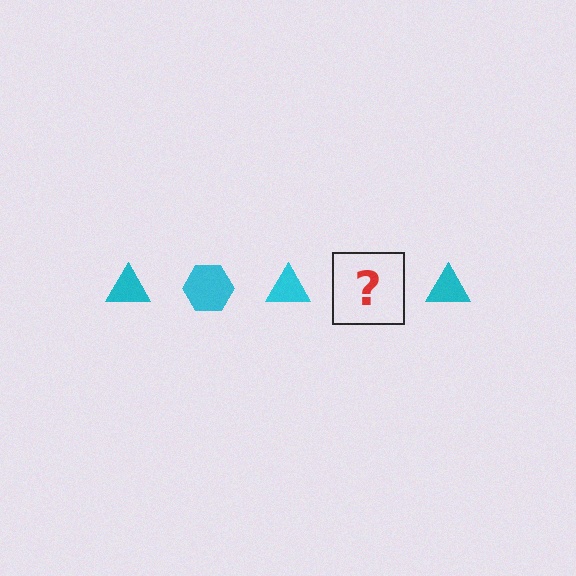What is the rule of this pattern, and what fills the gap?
The rule is that the pattern cycles through triangle, hexagon shapes in cyan. The gap should be filled with a cyan hexagon.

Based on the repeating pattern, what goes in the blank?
The blank should be a cyan hexagon.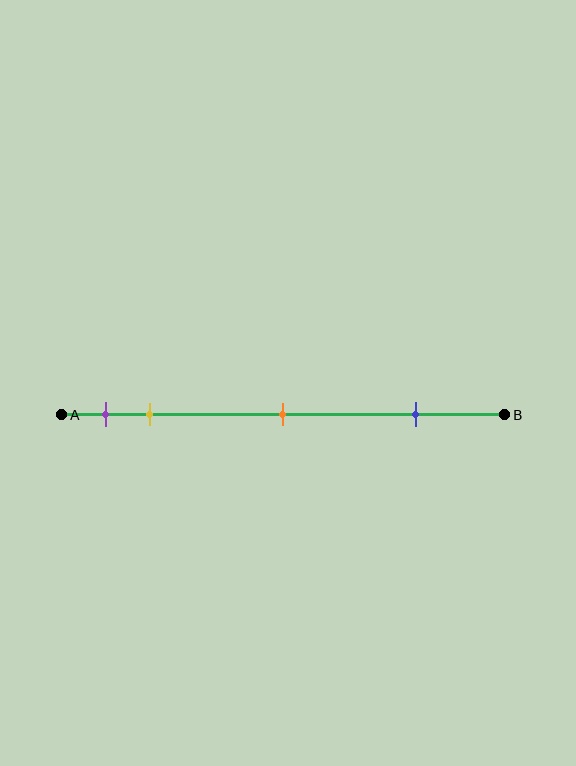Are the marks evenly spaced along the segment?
No, the marks are not evenly spaced.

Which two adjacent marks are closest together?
The purple and yellow marks are the closest adjacent pair.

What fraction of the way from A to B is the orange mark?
The orange mark is approximately 50% (0.5) of the way from A to B.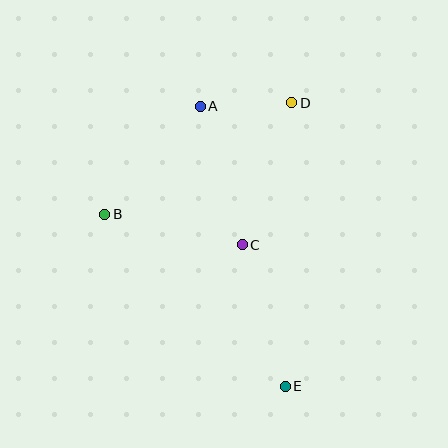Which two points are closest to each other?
Points A and D are closest to each other.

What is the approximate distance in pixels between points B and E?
The distance between B and E is approximately 249 pixels.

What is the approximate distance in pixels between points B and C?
The distance between B and C is approximately 141 pixels.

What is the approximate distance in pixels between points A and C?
The distance between A and C is approximately 145 pixels.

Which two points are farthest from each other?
Points A and E are farthest from each other.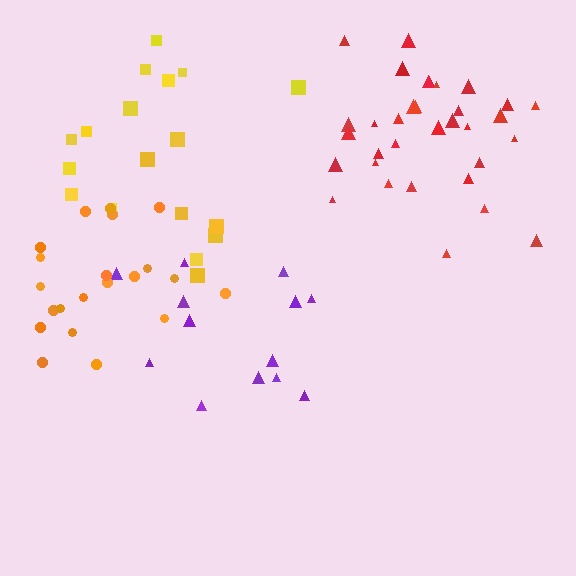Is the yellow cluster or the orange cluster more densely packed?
Orange.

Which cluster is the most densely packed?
Red.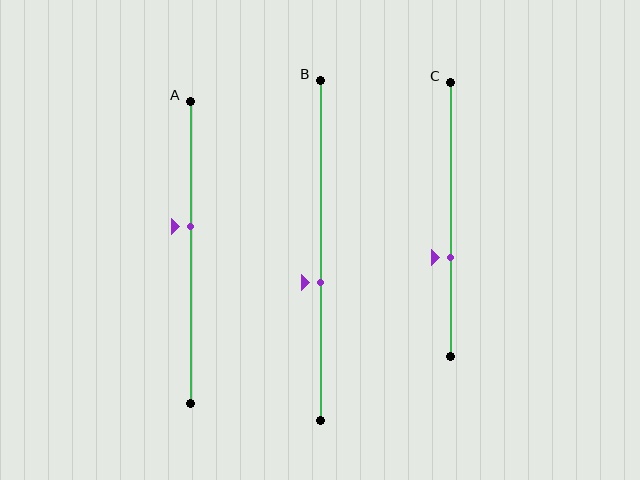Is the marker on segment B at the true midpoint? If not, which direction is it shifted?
No, the marker on segment B is shifted downward by about 9% of the segment length.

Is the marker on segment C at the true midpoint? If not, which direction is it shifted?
No, the marker on segment C is shifted downward by about 14% of the segment length.